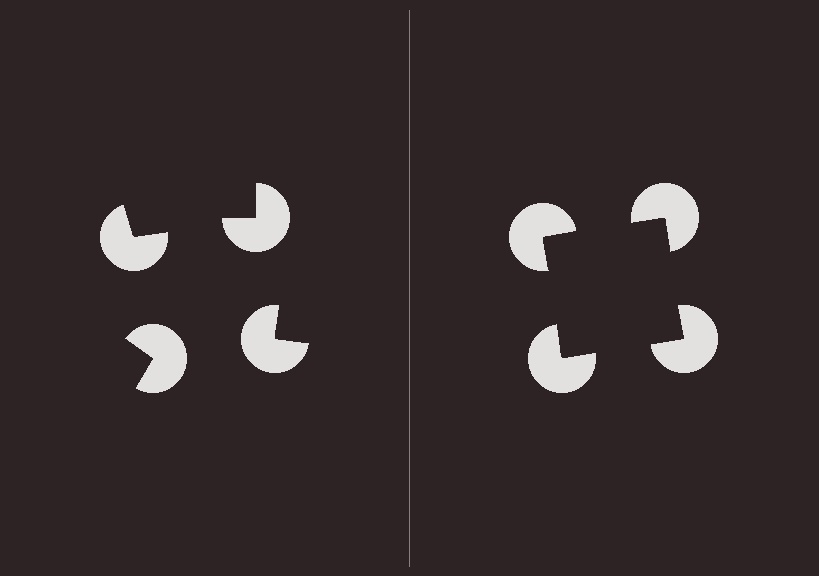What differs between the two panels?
The pac-man discs are positioned identically on both sides; only the wedge orientations differ. On the right they align to a square; on the left they are misaligned.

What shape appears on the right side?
An illusory square.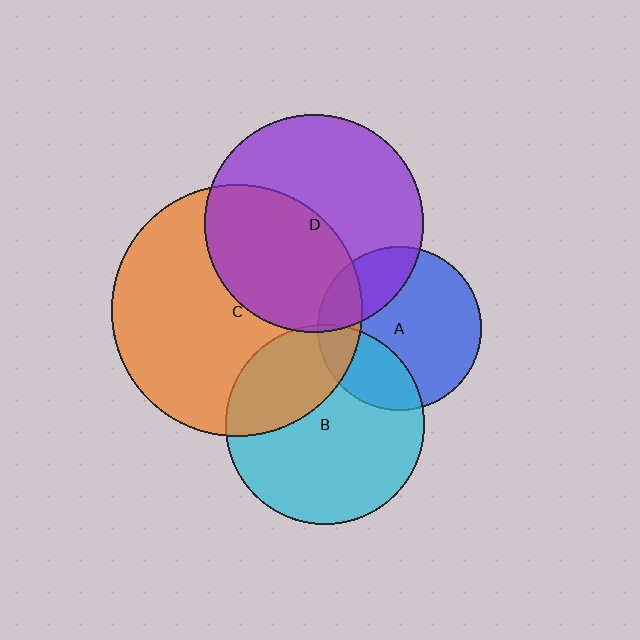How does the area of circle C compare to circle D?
Approximately 1.3 times.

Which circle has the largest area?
Circle C (orange).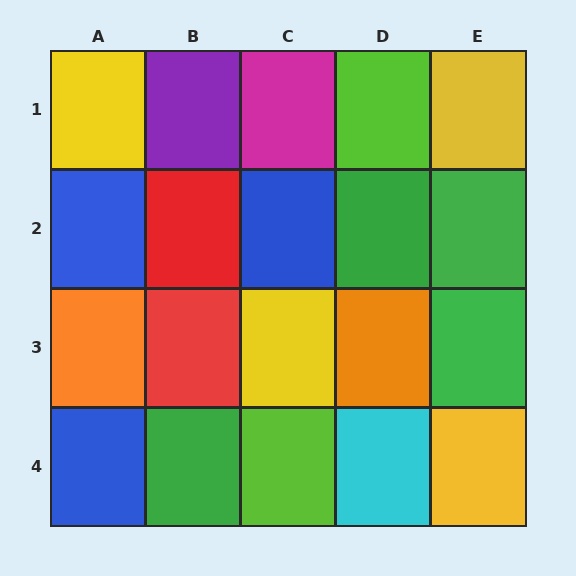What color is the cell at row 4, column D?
Cyan.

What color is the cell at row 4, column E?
Yellow.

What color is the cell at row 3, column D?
Orange.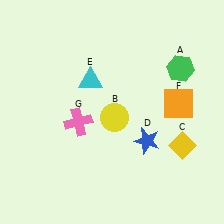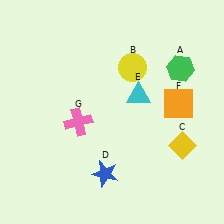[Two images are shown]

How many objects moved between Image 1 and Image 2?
3 objects moved between the two images.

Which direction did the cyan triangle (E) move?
The cyan triangle (E) moved right.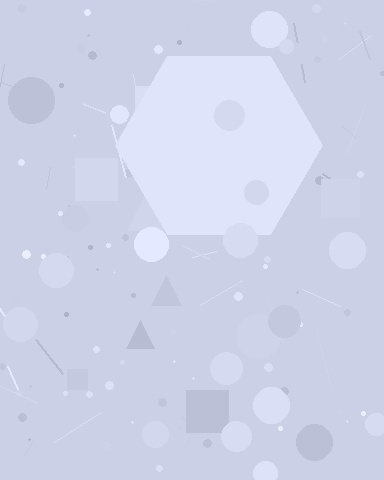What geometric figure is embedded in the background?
A hexagon is embedded in the background.